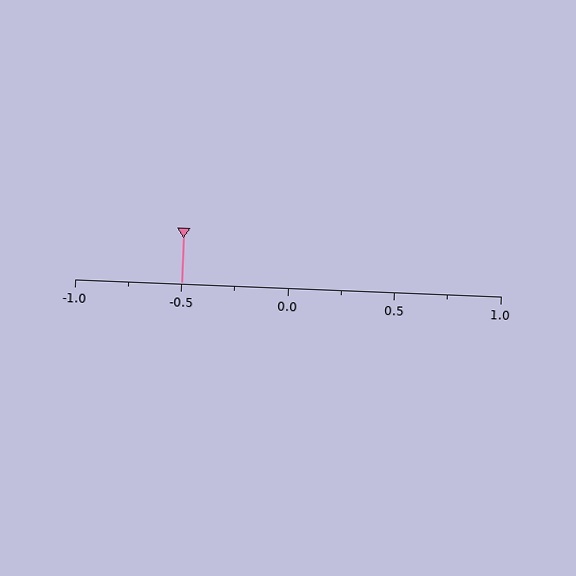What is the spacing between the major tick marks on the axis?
The major ticks are spaced 0.5 apart.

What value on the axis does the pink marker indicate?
The marker indicates approximately -0.5.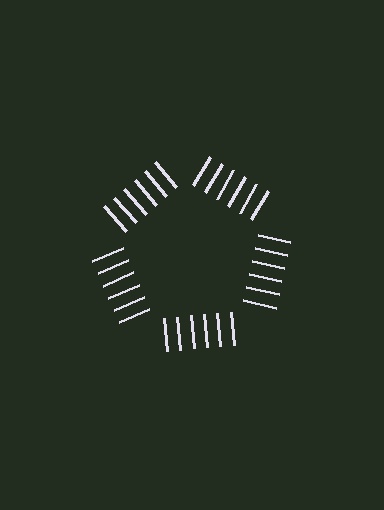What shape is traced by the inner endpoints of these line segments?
An illusory pentagon — the line segments terminate on its edges but no continuous stroke is drawn.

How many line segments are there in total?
30 — 6 along each of the 5 edges.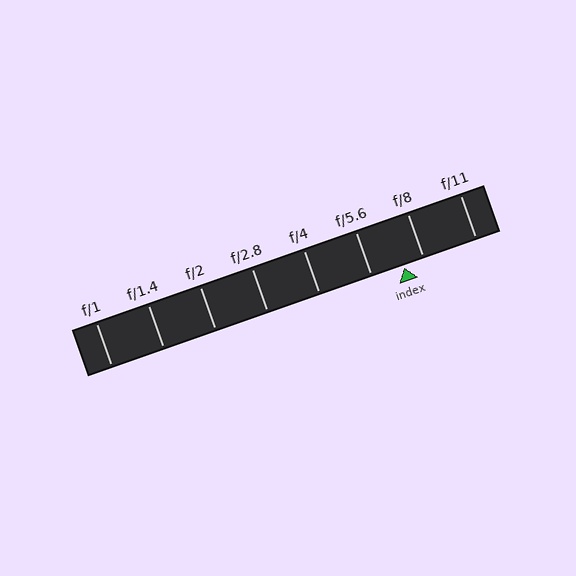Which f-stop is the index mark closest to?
The index mark is closest to f/8.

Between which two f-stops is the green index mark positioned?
The index mark is between f/5.6 and f/8.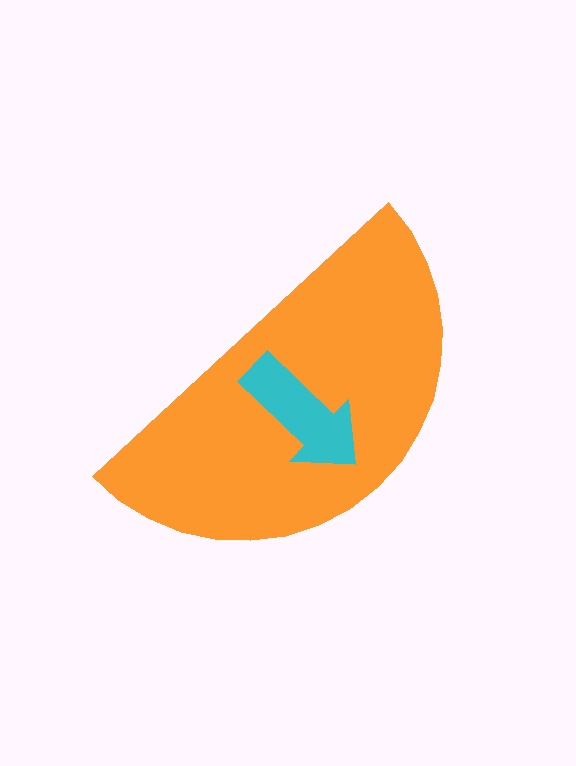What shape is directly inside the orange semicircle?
The cyan arrow.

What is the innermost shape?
The cyan arrow.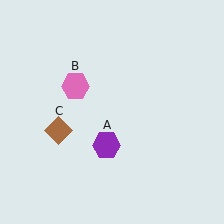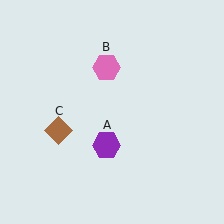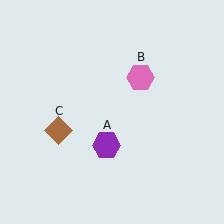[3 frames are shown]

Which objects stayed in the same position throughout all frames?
Purple hexagon (object A) and brown diamond (object C) remained stationary.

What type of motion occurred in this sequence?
The pink hexagon (object B) rotated clockwise around the center of the scene.